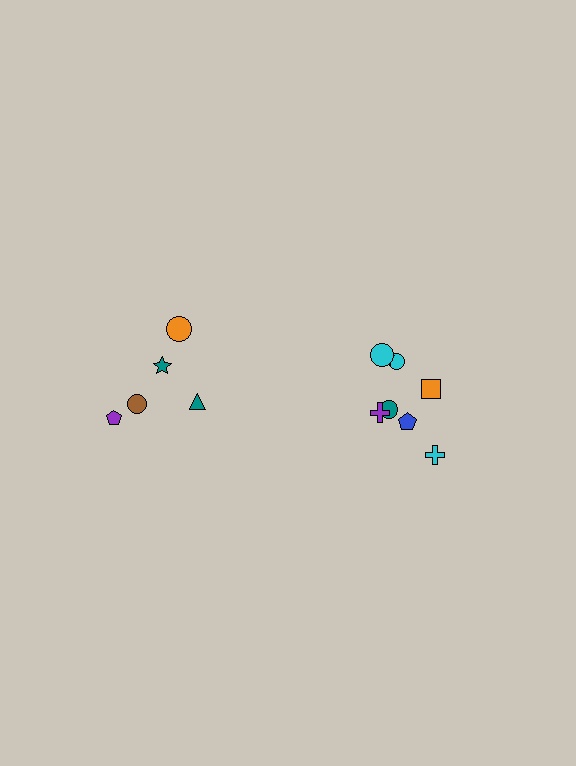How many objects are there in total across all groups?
There are 13 objects.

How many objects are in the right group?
There are 8 objects.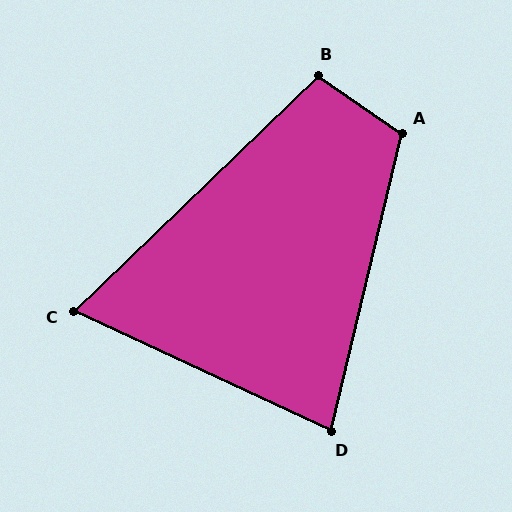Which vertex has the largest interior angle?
A, at approximately 111 degrees.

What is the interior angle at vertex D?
Approximately 78 degrees (acute).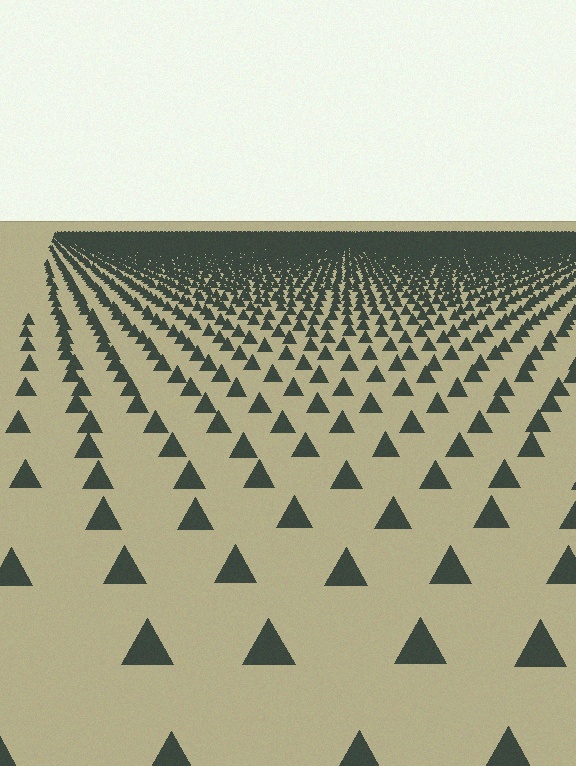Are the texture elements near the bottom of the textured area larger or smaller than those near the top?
Larger. Near the bottom, elements are closer to the viewer and appear at a bigger on-screen size.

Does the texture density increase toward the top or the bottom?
Density increases toward the top.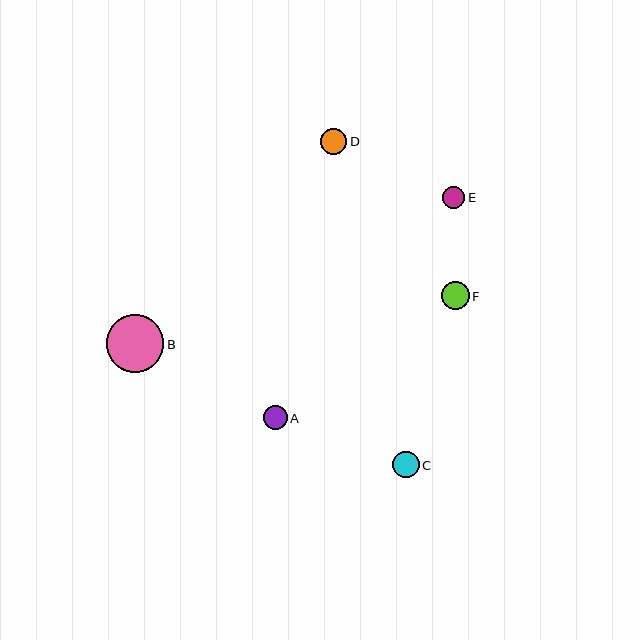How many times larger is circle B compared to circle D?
Circle B is approximately 2.2 times the size of circle D.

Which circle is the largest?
Circle B is the largest with a size of approximately 57 pixels.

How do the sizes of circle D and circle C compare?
Circle D and circle C are approximately the same size.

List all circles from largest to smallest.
From largest to smallest: B, F, D, C, A, E.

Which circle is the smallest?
Circle E is the smallest with a size of approximately 22 pixels.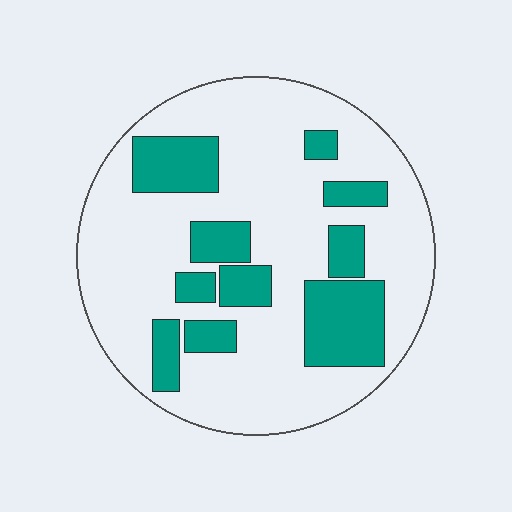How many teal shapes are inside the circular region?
10.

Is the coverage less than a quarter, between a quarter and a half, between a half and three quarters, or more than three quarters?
Between a quarter and a half.